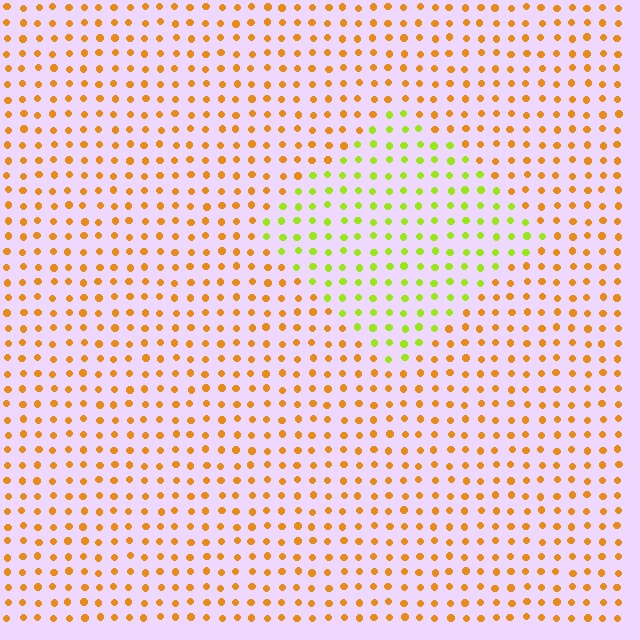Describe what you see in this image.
The image is filled with small orange elements in a uniform arrangement. A diamond-shaped region is visible where the elements are tinted to a slightly different hue, forming a subtle color boundary.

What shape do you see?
I see a diamond.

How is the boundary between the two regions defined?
The boundary is defined purely by a slight shift in hue (about 50 degrees). Spacing, size, and orientation are identical on both sides.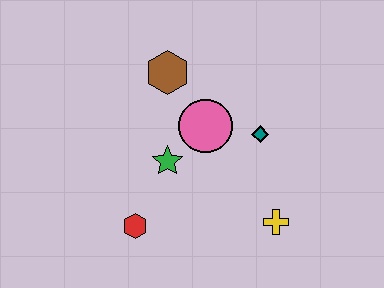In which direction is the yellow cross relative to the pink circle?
The yellow cross is below the pink circle.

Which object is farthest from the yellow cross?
The brown hexagon is farthest from the yellow cross.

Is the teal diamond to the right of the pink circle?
Yes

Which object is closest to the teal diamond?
The pink circle is closest to the teal diamond.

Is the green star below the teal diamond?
Yes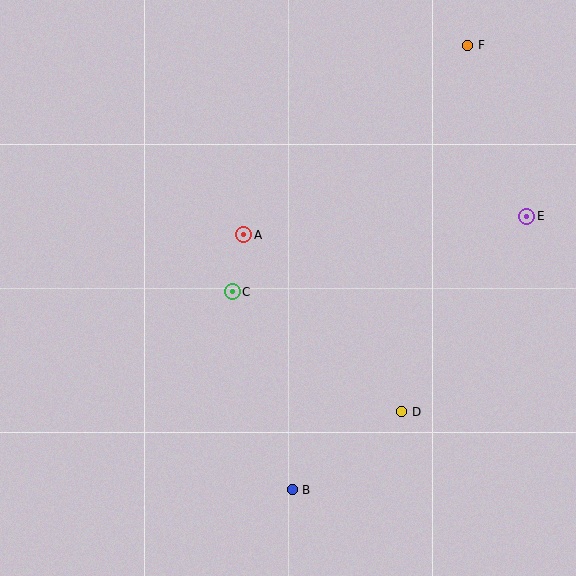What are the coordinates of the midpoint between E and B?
The midpoint between E and B is at (410, 353).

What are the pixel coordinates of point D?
Point D is at (402, 412).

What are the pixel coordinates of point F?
Point F is at (468, 45).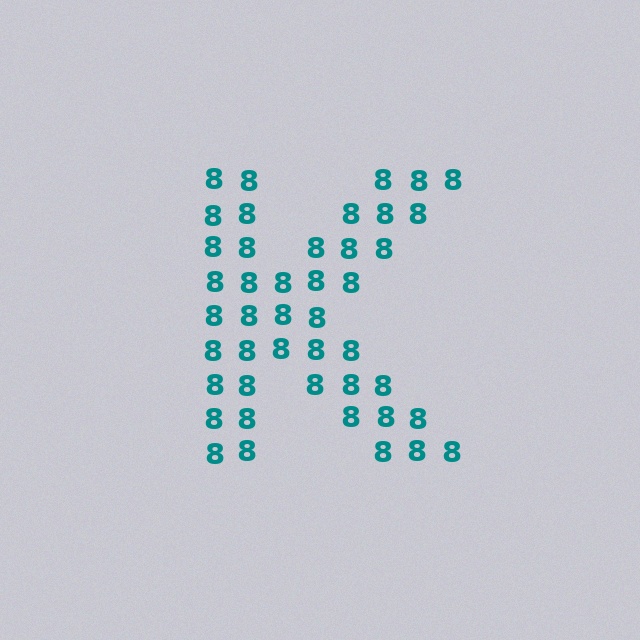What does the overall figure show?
The overall figure shows the letter K.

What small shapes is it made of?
It is made of small digit 8's.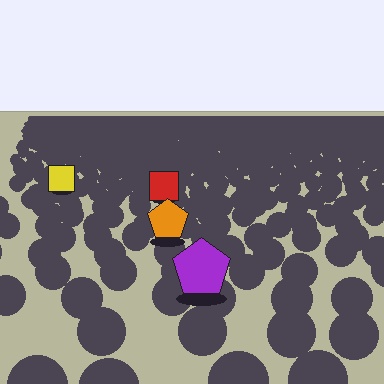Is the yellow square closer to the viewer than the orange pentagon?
No. The orange pentagon is closer — you can tell from the texture gradient: the ground texture is coarser near it.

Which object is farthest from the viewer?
The yellow square is farthest from the viewer. It appears smaller and the ground texture around it is denser.